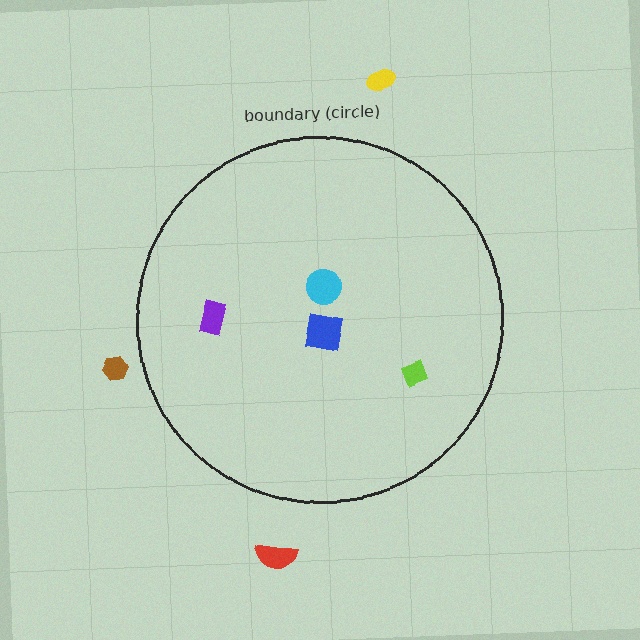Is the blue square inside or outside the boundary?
Inside.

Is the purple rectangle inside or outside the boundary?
Inside.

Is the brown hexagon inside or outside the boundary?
Outside.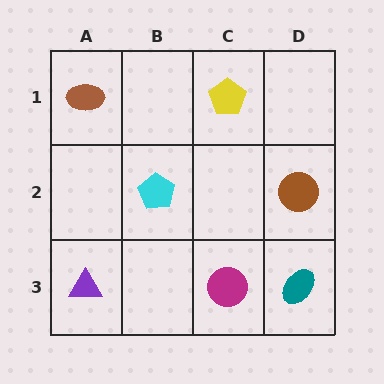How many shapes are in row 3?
3 shapes.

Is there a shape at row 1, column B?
No, that cell is empty.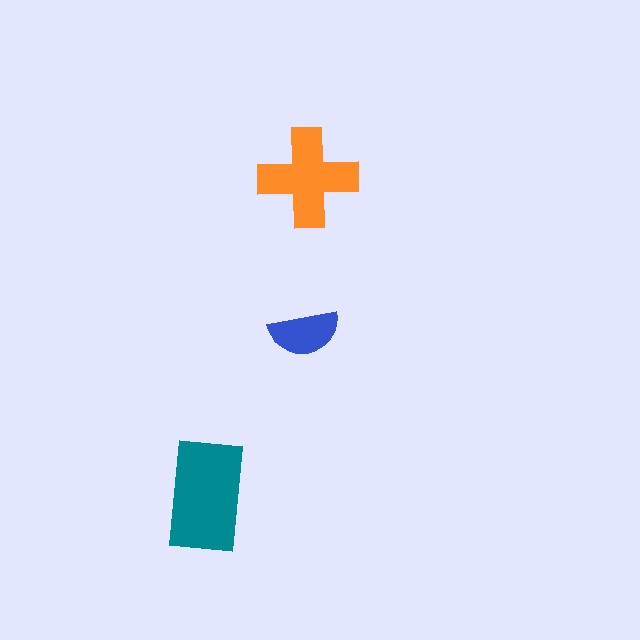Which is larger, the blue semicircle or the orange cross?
The orange cross.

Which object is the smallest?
The blue semicircle.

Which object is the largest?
The teal rectangle.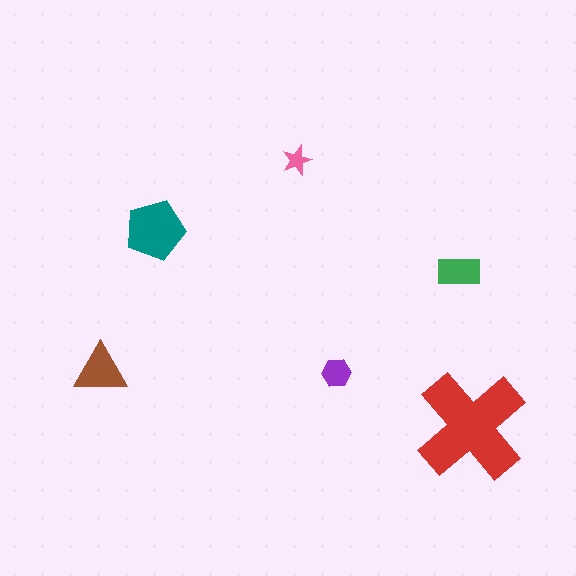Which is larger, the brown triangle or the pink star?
The brown triangle.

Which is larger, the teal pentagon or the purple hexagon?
The teal pentagon.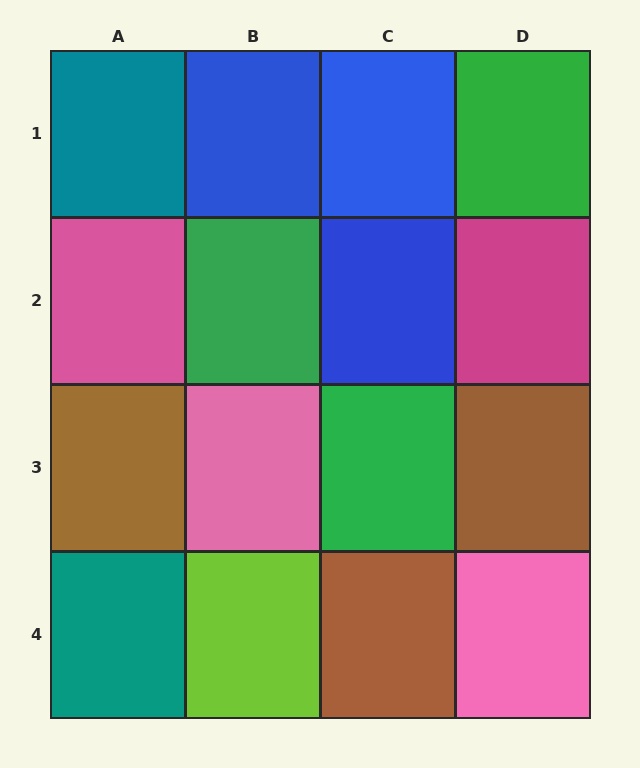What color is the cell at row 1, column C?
Blue.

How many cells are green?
3 cells are green.